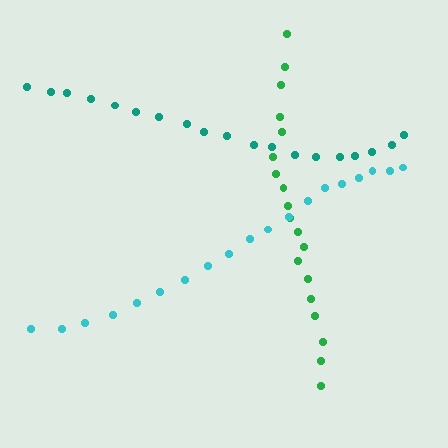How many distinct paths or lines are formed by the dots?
There are 3 distinct paths.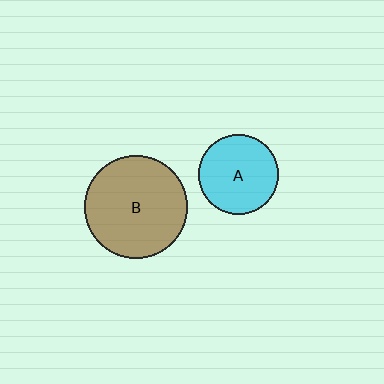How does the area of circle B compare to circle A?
Approximately 1.7 times.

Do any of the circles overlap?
No, none of the circles overlap.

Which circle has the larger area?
Circle B (brown).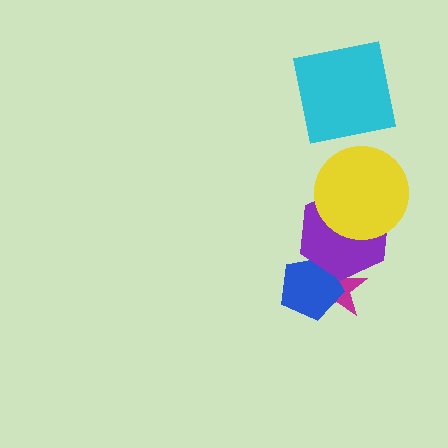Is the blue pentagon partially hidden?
Yes, it is partially covered by another shape.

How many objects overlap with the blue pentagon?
2 objects overlap with the blue pentagon.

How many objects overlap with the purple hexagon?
3 objects overlap with the purple hexagon.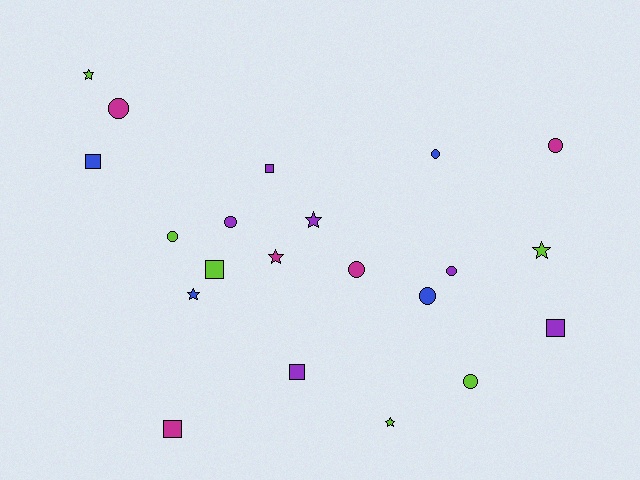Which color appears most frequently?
Lime, with 6 objects.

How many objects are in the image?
There are 21 objects.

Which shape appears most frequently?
Circle, with 9 objects.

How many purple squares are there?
There are 3 purple squares.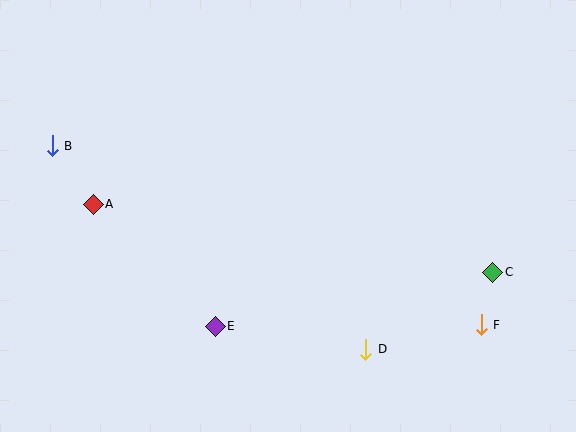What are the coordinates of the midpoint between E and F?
The midpoint between E and F is at (348, 325).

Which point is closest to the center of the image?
Point E at (215, 326) is closest to the center.